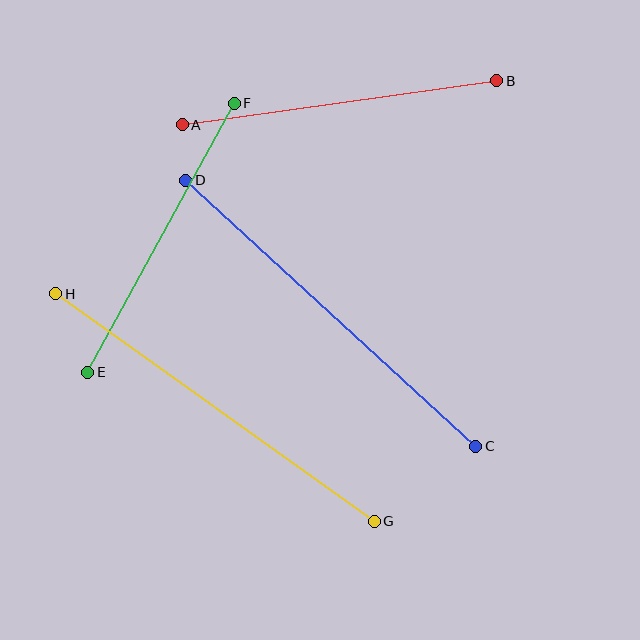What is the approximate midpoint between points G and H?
The midpoint is at approximately (215, 407) pixels.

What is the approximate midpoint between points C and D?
The midpoint is at approximately (331, 313) pixels.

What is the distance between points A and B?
The distance is approximately 318 pixels.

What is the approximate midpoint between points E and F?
The midpoint is at approximately (161, 238) pixels.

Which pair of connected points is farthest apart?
Points C and D are farthest apart.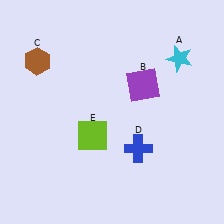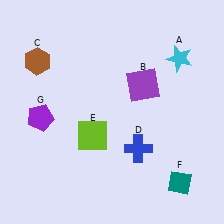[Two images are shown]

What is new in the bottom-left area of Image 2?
A purple pentagon (G) was added in the bottom-left area of Image 2.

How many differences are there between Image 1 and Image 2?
There are 2 differences between the two images.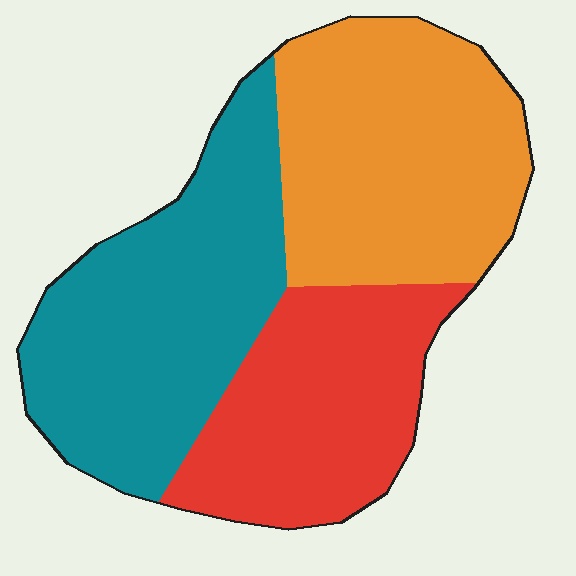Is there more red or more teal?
Teal.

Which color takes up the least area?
Red, at roughly 30%.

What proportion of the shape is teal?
Teal takes up between a third and a half of the shape.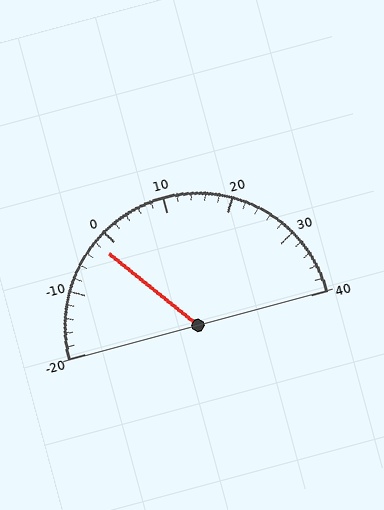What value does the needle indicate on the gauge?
The needle indicates approximately -2.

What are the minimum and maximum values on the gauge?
The gauge ranges from -20 to 40.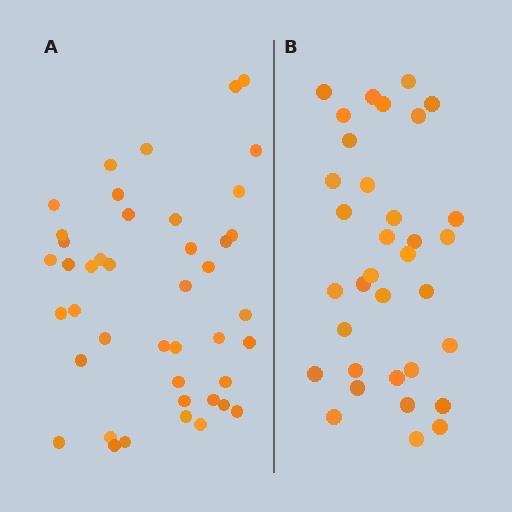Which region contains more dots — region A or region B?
Region A (the left region) has more dots.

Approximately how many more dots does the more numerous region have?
Region A has roughly 8 or so more dots than region B.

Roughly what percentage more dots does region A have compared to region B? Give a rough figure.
About 25% more.